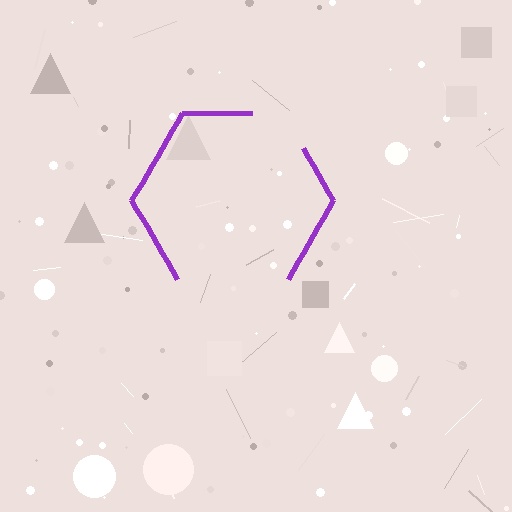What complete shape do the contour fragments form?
The contour fragments form a hexagon.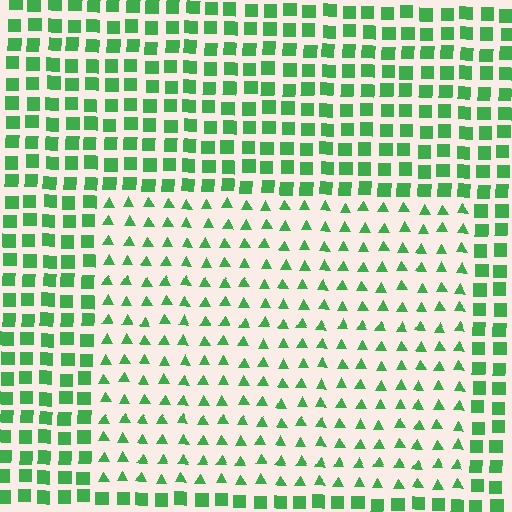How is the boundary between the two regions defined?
The boundary is defined by a change in element shape: triangles inside vs. squares outside. All elements share the same color and spacing.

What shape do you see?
I see a rectangle.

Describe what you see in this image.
The image is filled with small green elements arranged in a uniform grid. A rectangle-shaped region contains triangles, while the surrounding area contains squares. The boundary is defined purely by the change in element shape.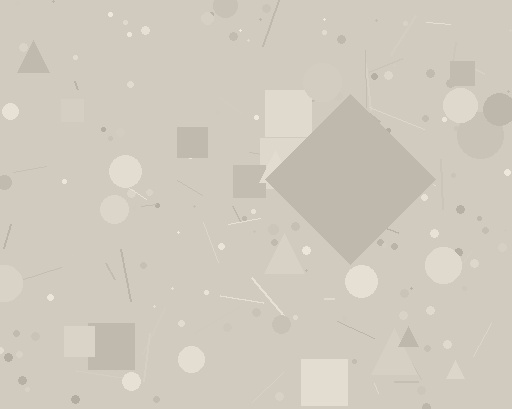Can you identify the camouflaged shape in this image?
The camouflaged shape is a diamond.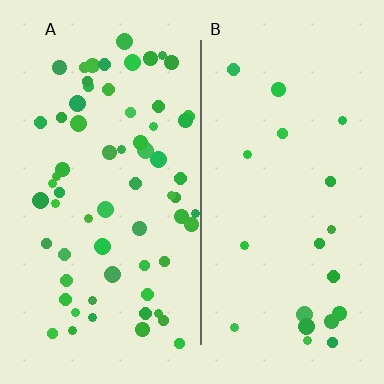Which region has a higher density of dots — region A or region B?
A (the left).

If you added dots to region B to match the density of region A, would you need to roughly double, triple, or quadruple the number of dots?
Approximately triple.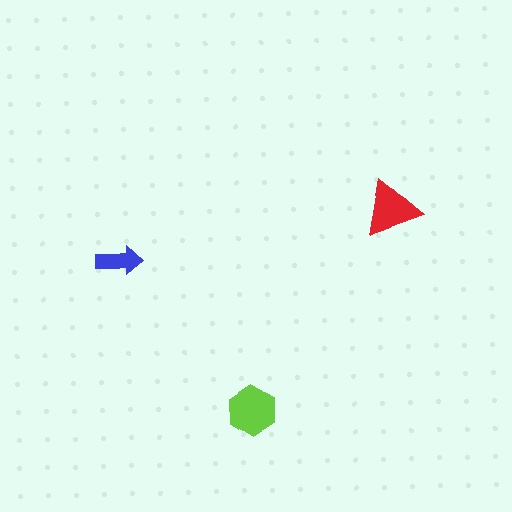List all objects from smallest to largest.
The blue arrow, the red triangle, the lime hexagon.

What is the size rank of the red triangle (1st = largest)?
2nd.